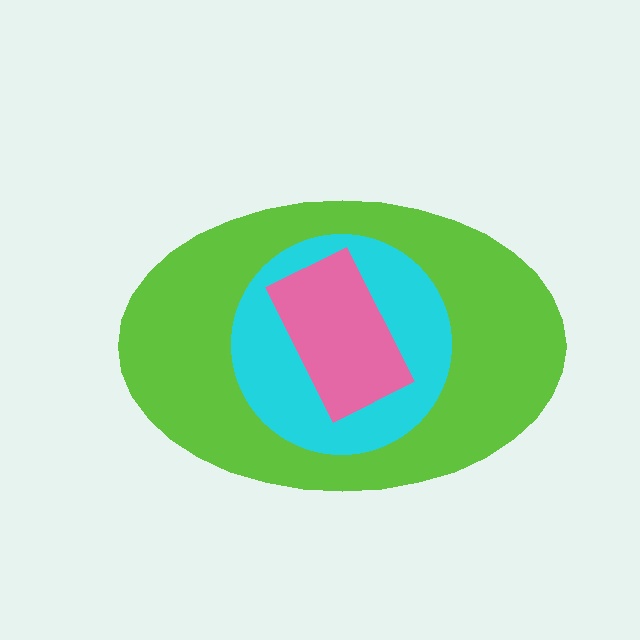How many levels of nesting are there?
3.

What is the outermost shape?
The lime ellipse.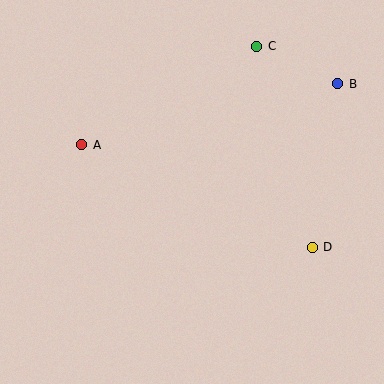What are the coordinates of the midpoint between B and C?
The midpoint between B and C is at (297, 65).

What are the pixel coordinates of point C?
Point C is at (257, 46).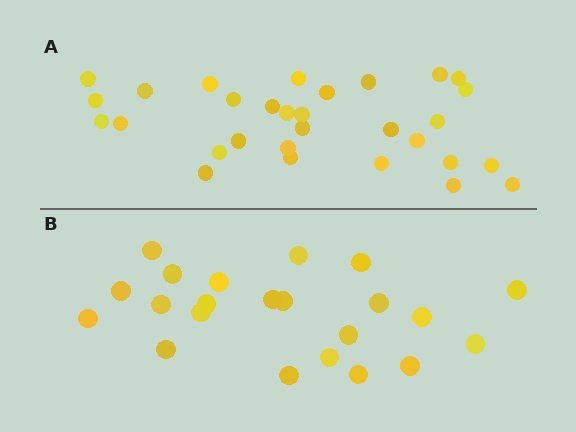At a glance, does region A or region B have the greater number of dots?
Region A (the top region) has more dots.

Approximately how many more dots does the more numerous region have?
Region A has roughly 8 or so more dots than region B.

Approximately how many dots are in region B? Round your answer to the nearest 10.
About 20 dots. (The exact count is 22, which rounds to 20.)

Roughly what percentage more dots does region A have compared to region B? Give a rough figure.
About 35% more.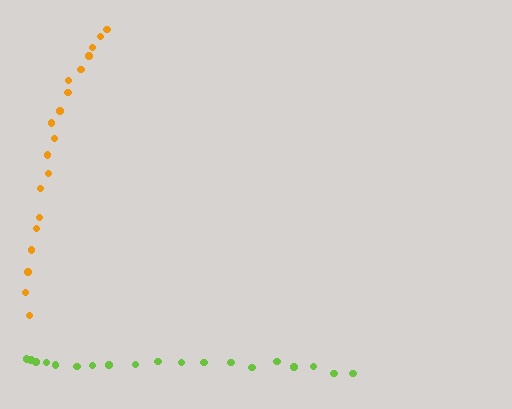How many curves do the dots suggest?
There are 2 distinct paths.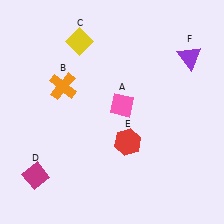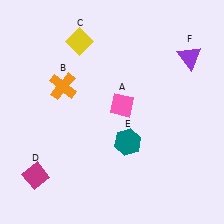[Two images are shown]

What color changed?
The hexagon (E) changed from red in Image 1 to teal in Image 2.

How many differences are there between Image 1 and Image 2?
There is 1 difference between the two images.